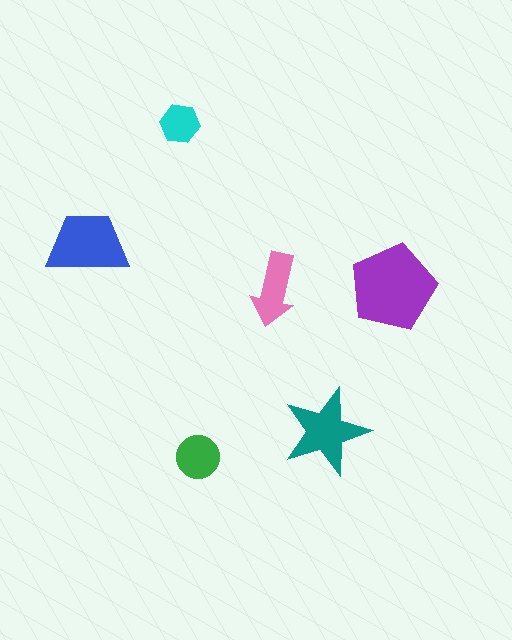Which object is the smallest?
The cyan hexagon.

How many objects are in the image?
There are 6 objects in the image.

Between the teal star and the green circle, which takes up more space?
The teal star.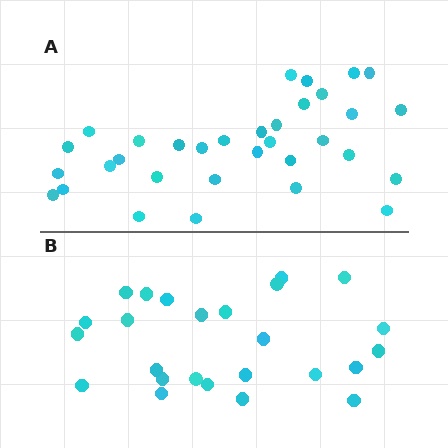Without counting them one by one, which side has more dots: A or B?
Region A (the top region) has more dots.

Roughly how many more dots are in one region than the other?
Region A has roughly 8 or so more dots than region B.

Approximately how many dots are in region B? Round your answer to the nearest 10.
About 20 dots. (The exact count is 25, which rounds to 20.)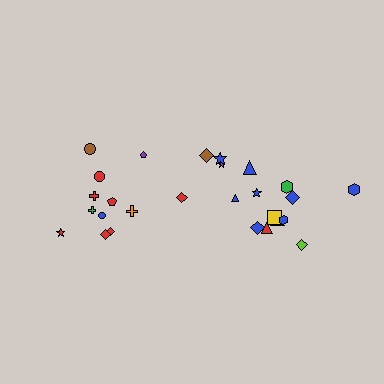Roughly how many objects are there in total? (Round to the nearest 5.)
Roughly 25 objects in total.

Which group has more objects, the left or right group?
The right group.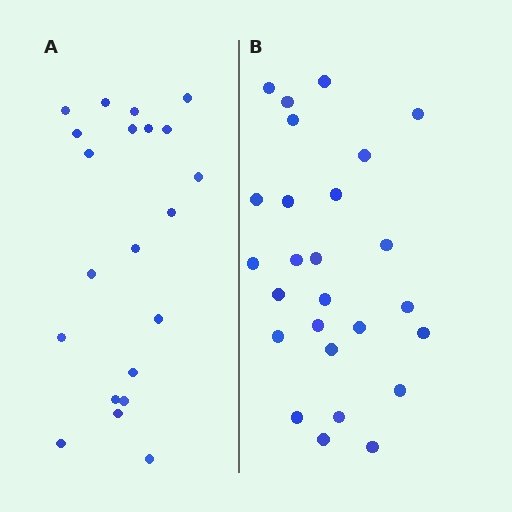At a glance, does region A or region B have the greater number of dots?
Region B (the right region) has more dots.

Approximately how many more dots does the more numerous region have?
Region B has about 5 more dots than region A.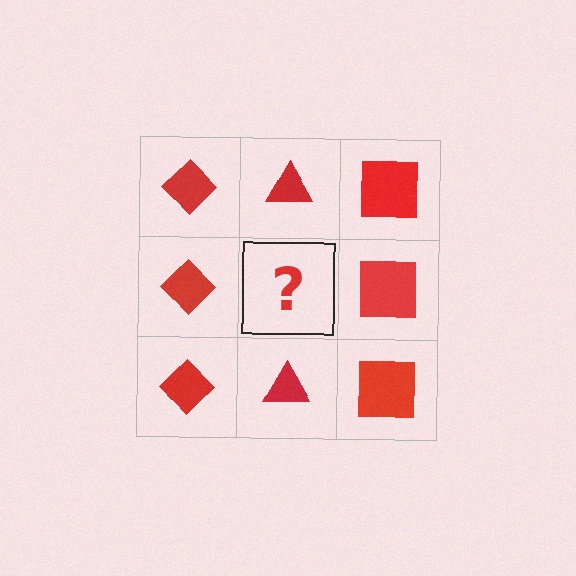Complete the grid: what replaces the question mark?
The question mark should be replaced with a red triangle.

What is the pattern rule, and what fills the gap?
The rule is that each column has a consistent shape. The gap should be filled with a red triangle.